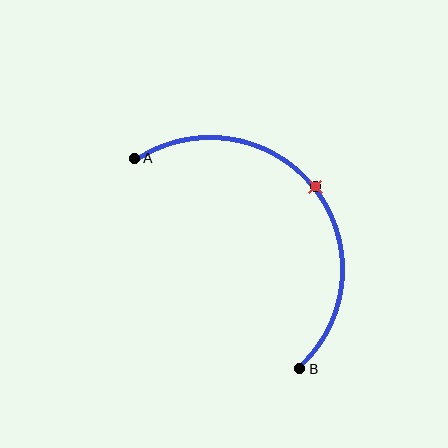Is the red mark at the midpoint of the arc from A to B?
Yes. The red mark lies on the arc at equal arc-length from both A and B — it is the arc midpoint.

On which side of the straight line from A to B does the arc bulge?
The arc bulges above and to the right of the straight line connecting A and B.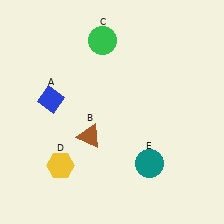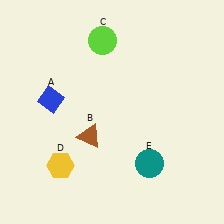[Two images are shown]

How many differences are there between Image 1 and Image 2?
There is 1 difference between the two images.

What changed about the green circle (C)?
In Image 1, C is green. In Image 2, it changed to lime.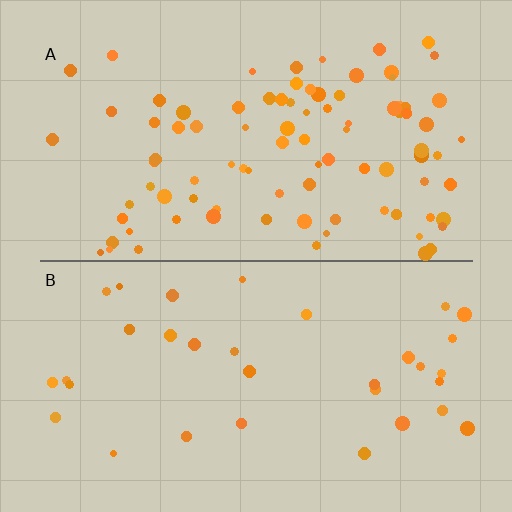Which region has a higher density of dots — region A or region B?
A (the top).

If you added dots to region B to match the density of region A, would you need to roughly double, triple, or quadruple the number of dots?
Approximately triple.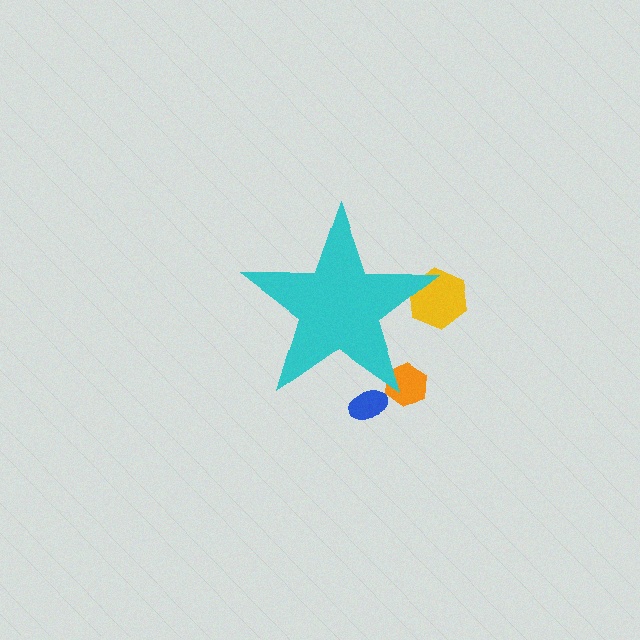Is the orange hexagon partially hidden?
Yes, the orange hexagon is partially hidden behind the cyan star.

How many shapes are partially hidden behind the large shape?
3 shapes are partially hidden.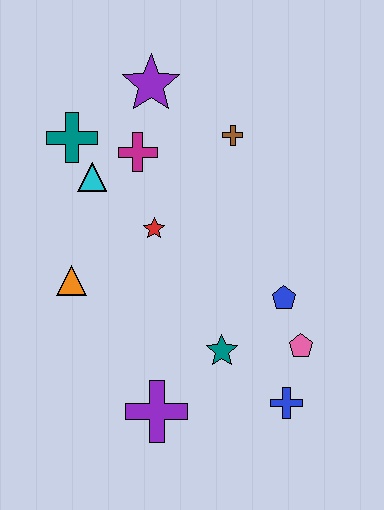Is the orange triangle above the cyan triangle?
No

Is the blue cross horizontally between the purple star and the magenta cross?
No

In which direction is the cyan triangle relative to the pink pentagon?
The cyan triangle is to the left of the pink pentagon.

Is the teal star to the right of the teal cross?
Yes